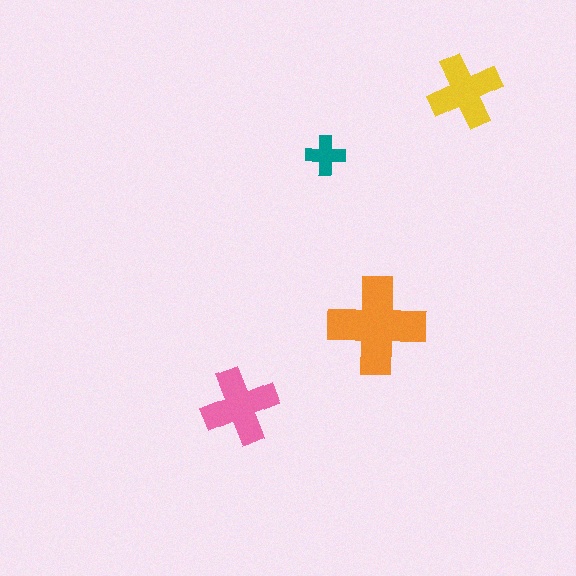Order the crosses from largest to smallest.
the orange one, the pink one, the yellow one, the teal one.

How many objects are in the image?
There are 4 objects in the image.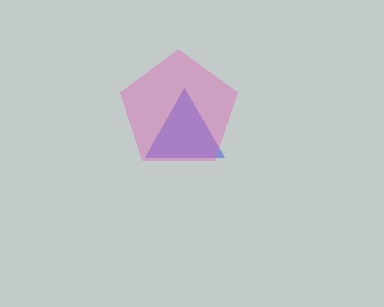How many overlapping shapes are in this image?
There are 2 overlapping shapes in the image.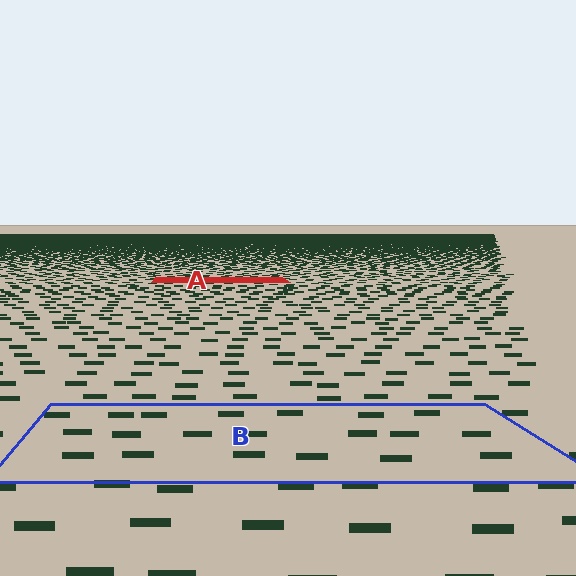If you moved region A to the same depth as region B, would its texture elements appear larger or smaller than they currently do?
They would appear larger. At a closer depth, the same texture elements are projected at a bigger on-screen size.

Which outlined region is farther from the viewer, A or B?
Region A is farther from the viewer — the texture elements inside it appear smaller and more densely packed.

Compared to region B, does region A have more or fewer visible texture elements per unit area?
Region A has more texture elements per unit area — they are packed more densely because it is farther away.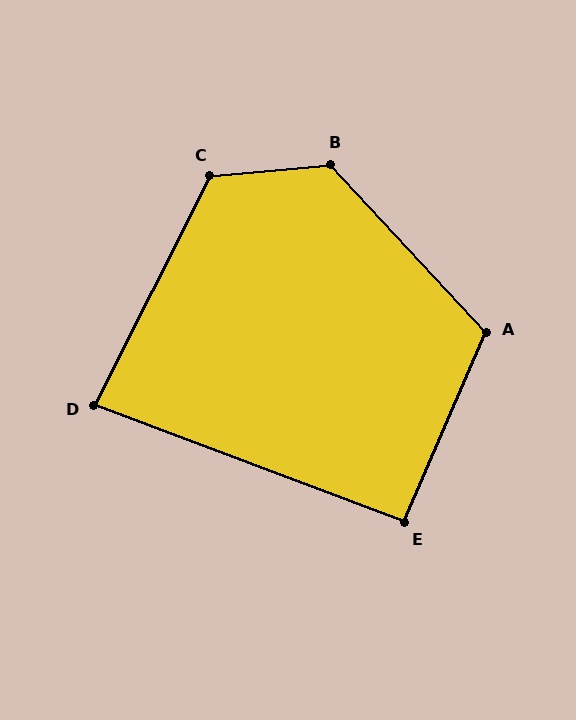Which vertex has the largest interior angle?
B, at approximately 127 degrees.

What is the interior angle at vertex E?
Approximately 93 degrees (approximately right).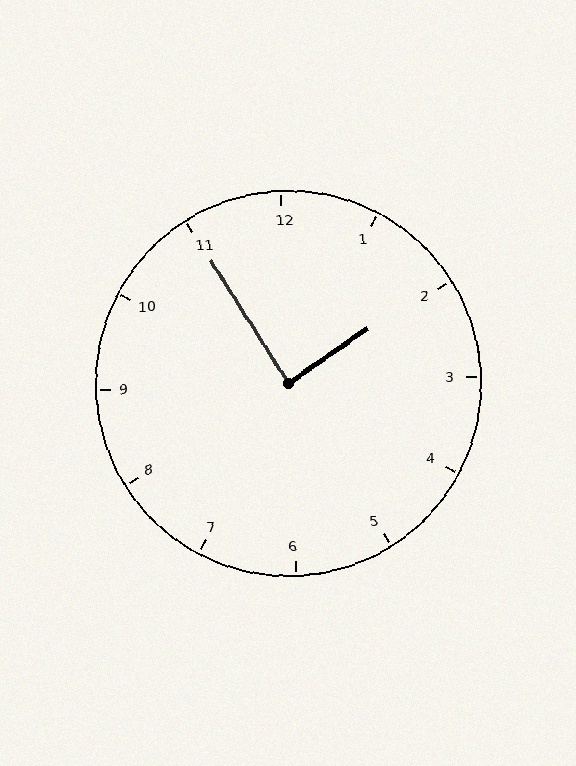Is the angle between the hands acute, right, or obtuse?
It is right.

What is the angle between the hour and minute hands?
Approximately 88 degrees.